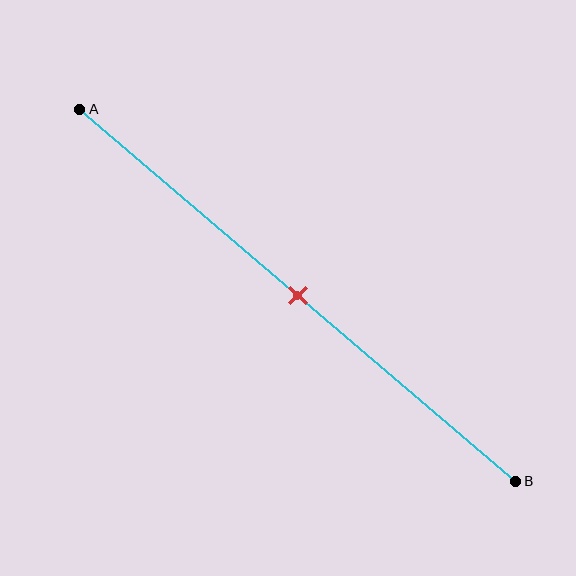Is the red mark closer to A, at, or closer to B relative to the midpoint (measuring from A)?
The red mark is approximately at the midpoint of segment AB.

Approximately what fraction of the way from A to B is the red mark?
The red mark is approximately 50% of the way from A to B.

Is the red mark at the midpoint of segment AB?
Yes, the mark is approximately at the midpoint.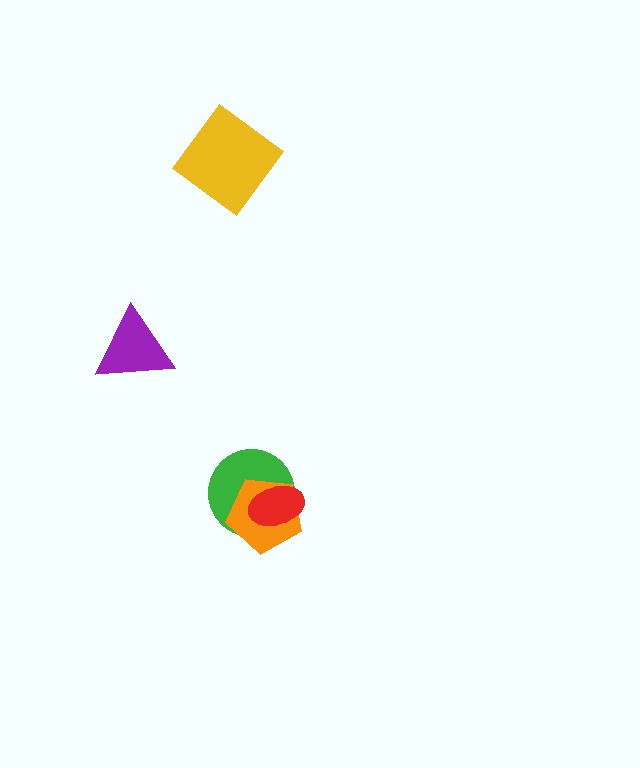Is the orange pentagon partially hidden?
Yes, it is partially covered by another shape.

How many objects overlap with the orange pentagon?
2 objects overlap with the orange pentagon.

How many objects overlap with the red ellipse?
2 objects overlap with the red ellipse.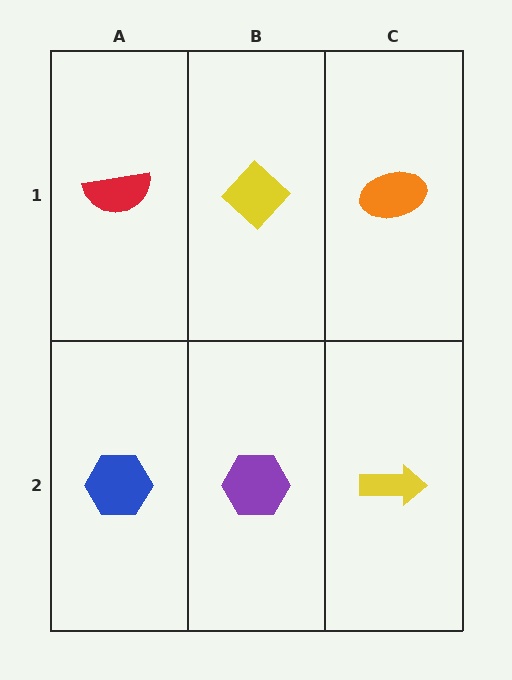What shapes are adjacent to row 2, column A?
A red semicircle (row 1, column A), a purple hexagon (row 2, column B).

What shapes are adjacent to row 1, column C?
A yellow arrow (row 2, column C), a yellow diamond (row 1, column B).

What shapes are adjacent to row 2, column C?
An orange ellipse (row 1, column C), a purple hexagon (row 2, column B).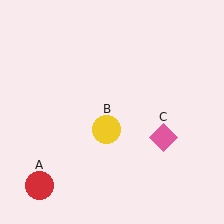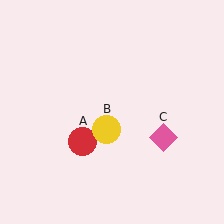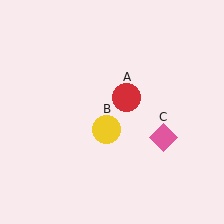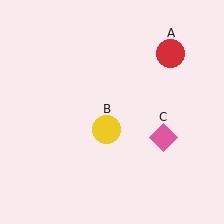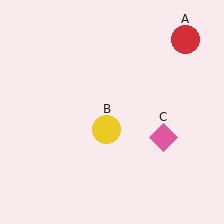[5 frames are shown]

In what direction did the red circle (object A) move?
The red circle (object A) moved up and to the right.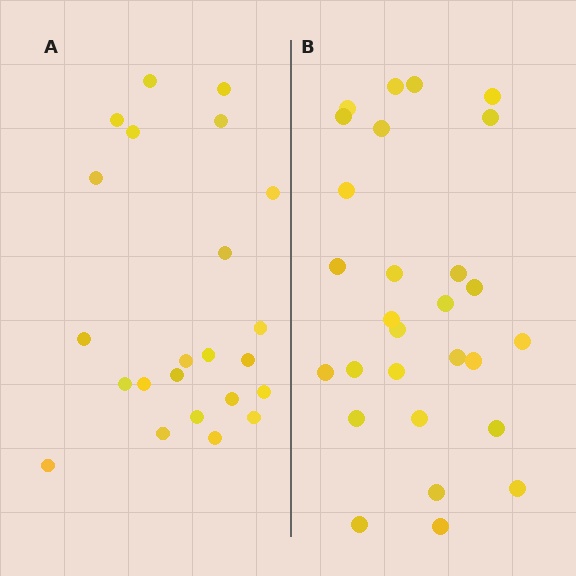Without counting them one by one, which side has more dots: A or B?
Region B (the right region) has more dots.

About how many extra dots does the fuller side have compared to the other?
Region B has about 5 more dots than region A.